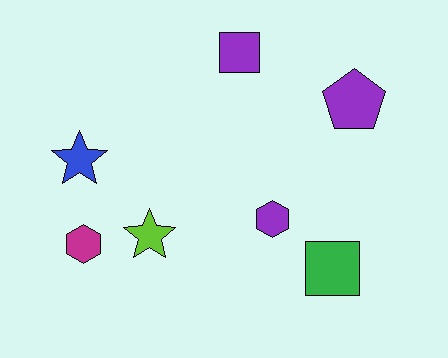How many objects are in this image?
There are 7 objects.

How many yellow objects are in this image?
There are no yellow objects.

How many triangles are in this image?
There are no triangles.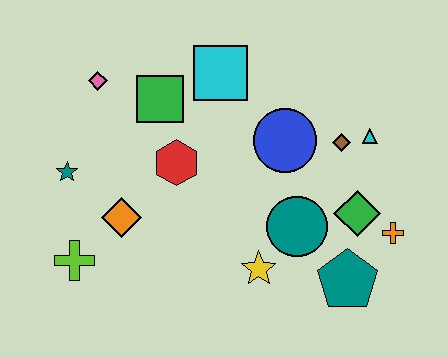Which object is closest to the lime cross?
The orange diamond is closest to the lime cross.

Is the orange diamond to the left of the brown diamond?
Yes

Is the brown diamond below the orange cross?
No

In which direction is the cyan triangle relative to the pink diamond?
The cyan triangle is to the right of the pink diamond.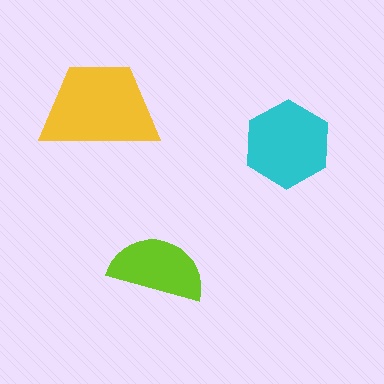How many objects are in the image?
There are 3 objects in the image.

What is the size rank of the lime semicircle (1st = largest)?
3rd.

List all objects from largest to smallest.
The yellow trapezoid, the cyan hexagon, the lime semicircle.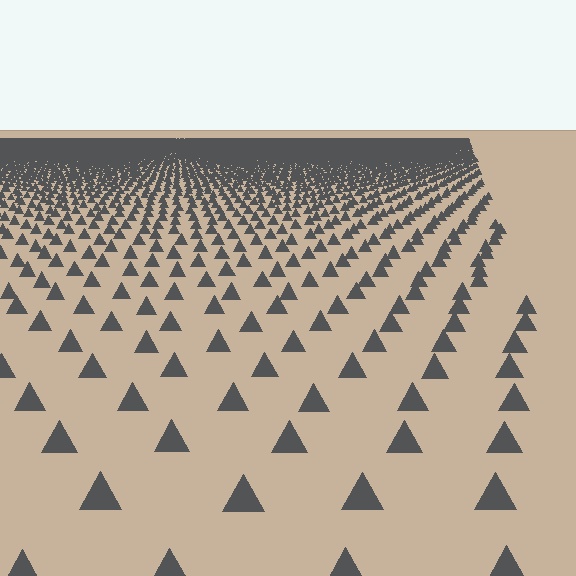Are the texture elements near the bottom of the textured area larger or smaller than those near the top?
Larger. Near the bottom, elements are closer to the viewer and appear at a bigger on-screen size.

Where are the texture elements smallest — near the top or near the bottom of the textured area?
Near the top.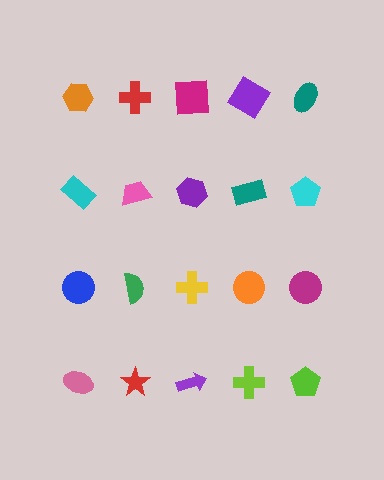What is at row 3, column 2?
A green semicircle.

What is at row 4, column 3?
A purple arrow.